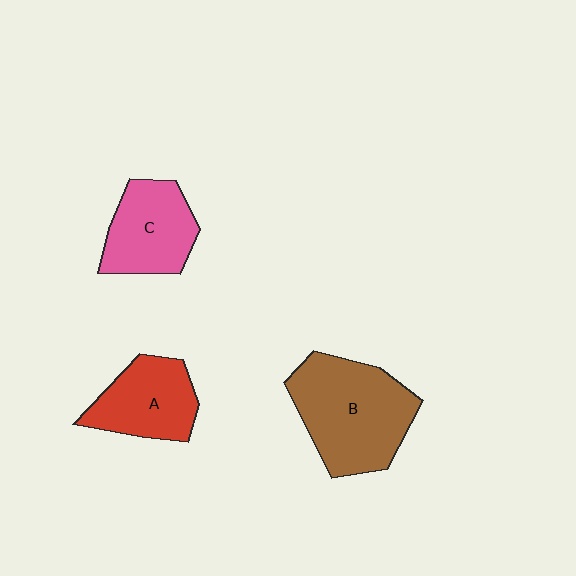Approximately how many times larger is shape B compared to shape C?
Approximately 1.5 times.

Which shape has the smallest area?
Shape A (red).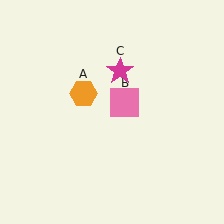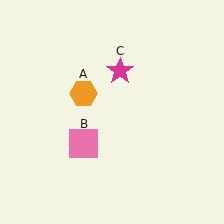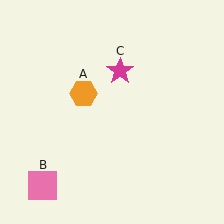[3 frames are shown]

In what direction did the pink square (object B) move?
The pink square (object B) moved down and to the left.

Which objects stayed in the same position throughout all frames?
Orange hexagon (object A) and magenta star (object C) remained stationary.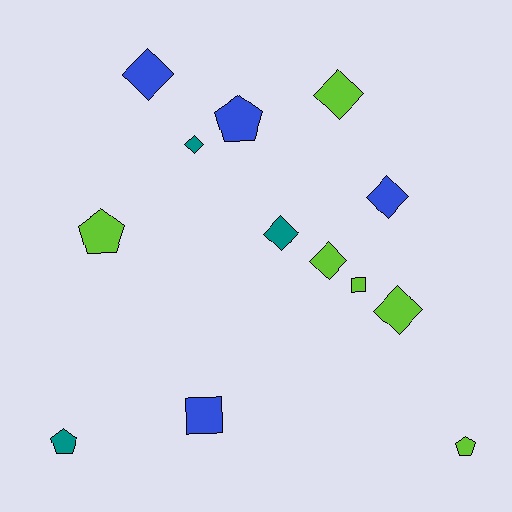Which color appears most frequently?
Lime, with 6 objects.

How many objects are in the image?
There are 13 objects.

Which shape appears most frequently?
Diamond, with 7 objects.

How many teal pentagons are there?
There is 1 teal pentagon.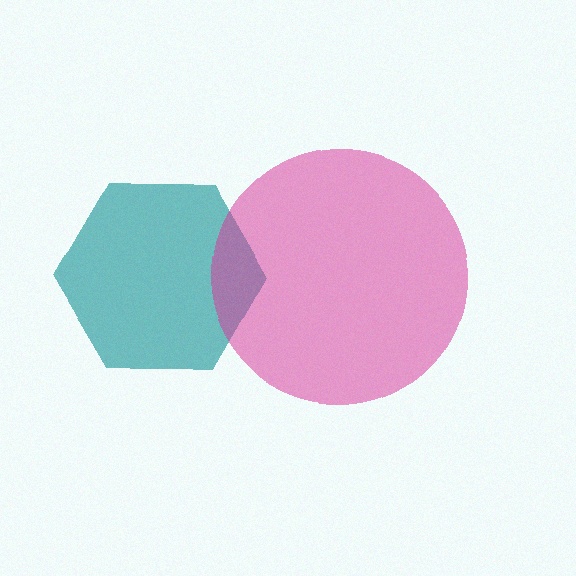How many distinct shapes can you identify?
There are 2 distinct shapes: a teal hexagon, a magenta circle.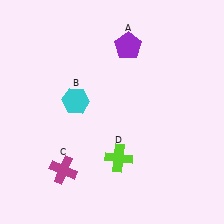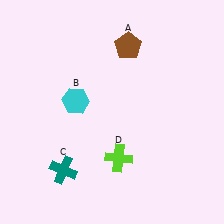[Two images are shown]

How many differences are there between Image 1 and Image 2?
There are 2 differences between the two images.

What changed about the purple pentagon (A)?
In Image 1, A is purple. In Image 2, it changed to brown.